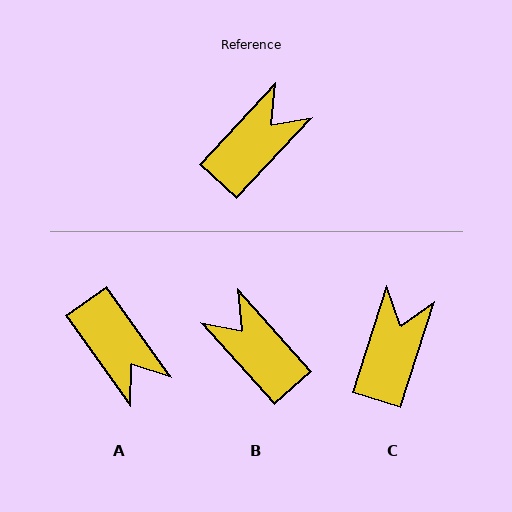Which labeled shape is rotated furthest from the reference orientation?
A, about 101 degrees away.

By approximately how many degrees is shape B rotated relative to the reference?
Approximately 85 degrees counter-clockwise.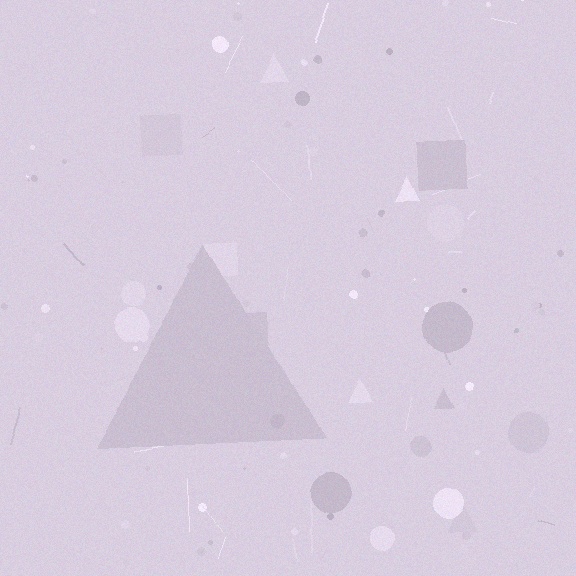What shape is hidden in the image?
A triangle is hidden in the image.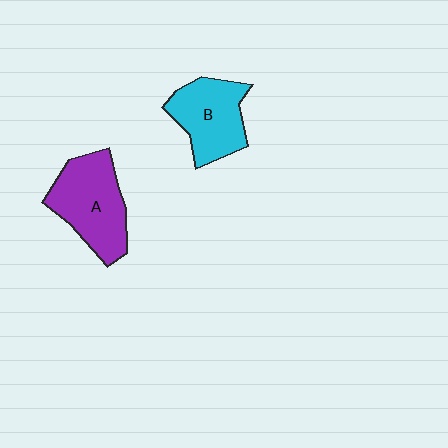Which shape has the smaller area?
Shape B (cyan).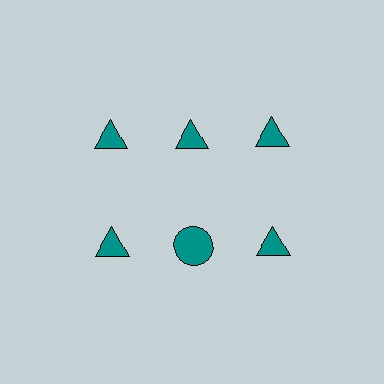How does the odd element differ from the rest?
It has a different shape: circle instead of triangle.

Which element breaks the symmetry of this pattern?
The teal circle in the second row, second from left column breaks the symmetry. All other shapes are teal triangles.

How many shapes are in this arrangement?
There are 6 shapes arranged in a grid pattern.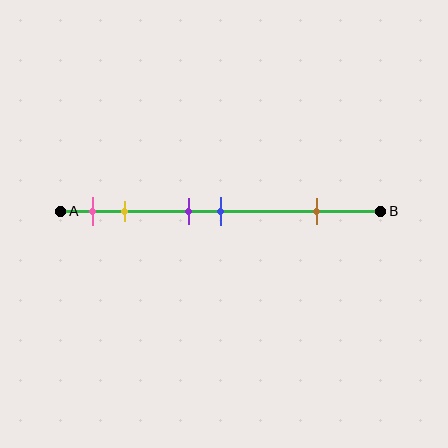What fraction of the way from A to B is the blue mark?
The blue mark is approximately 50% (0.5) of the way from A to B.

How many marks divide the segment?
There are 5 marks dividing the segment.